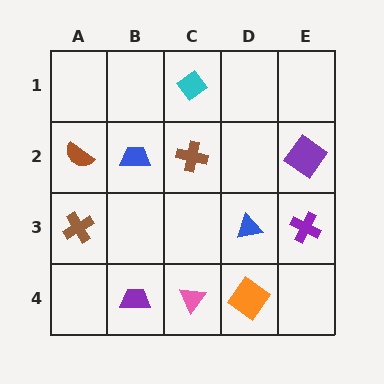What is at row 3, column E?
A purple cross.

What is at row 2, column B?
A blue trapezoid.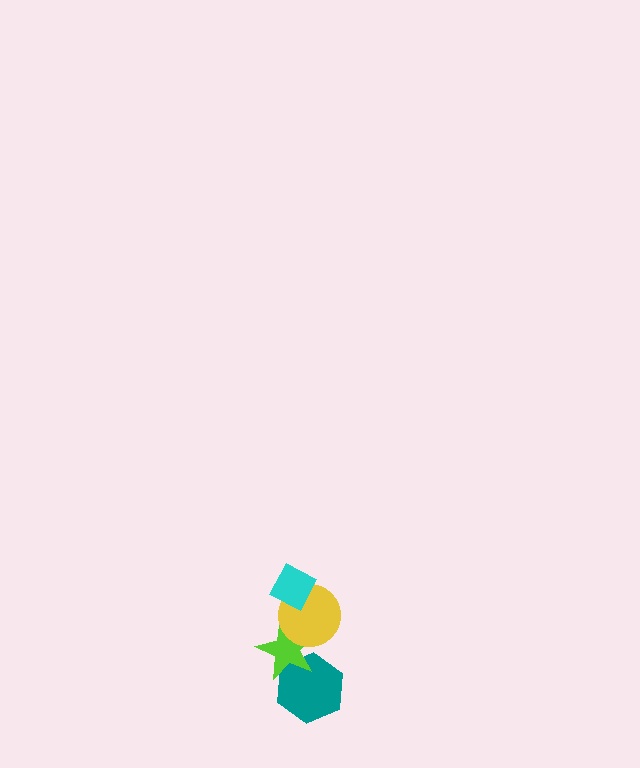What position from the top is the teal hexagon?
The teal hexagon is 4th from the top.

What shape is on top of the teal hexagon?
The lime star is on top of the teal hexagon.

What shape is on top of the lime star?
The yellow circle is on top of the lime star.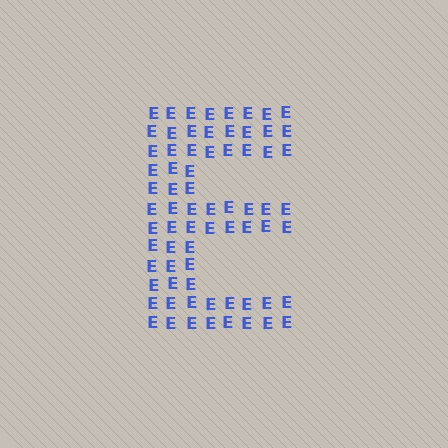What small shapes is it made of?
It is made of small letter E's.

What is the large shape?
The large shape is the letter E.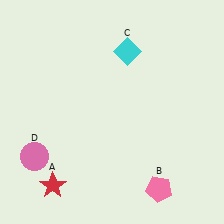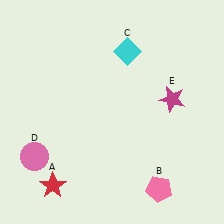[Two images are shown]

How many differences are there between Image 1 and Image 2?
There is 1 difference between the two images.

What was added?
A magenta star (E) was added in Image 2.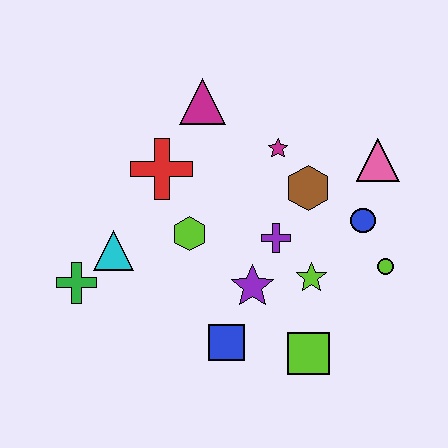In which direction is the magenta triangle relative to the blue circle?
The magenta triangle is to the left of the blue circle.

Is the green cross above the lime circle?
No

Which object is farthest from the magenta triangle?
The lime square is farthest from the magenta triangle.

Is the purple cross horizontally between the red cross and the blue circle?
Yes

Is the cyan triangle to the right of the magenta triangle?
No